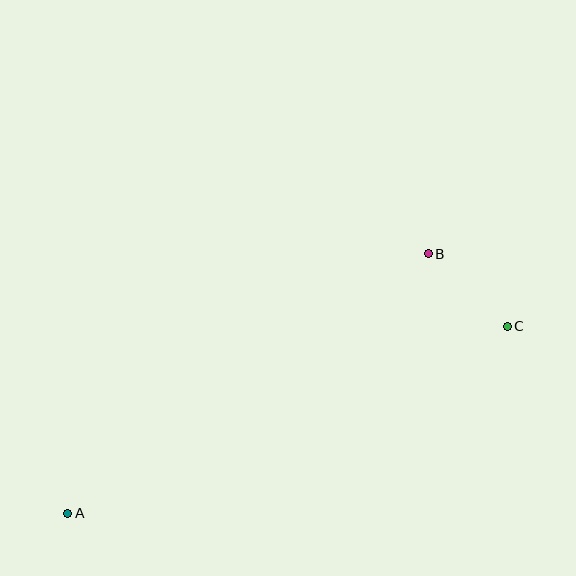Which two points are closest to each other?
Points B and C are closest to each other.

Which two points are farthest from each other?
Points A and C are farthest from each other.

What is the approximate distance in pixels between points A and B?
The distance between A and B is approximately 444 pixels.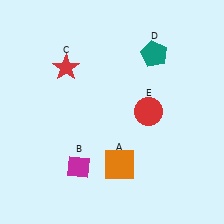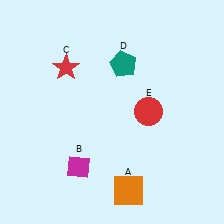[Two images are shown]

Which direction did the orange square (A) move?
The orange square (A) moved down.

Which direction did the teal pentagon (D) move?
The teal pentagon (D) moved left.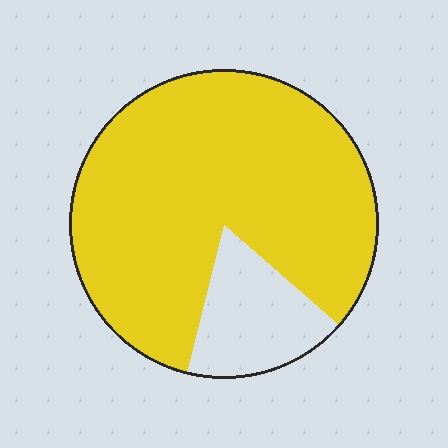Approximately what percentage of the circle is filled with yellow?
Approximately 85%.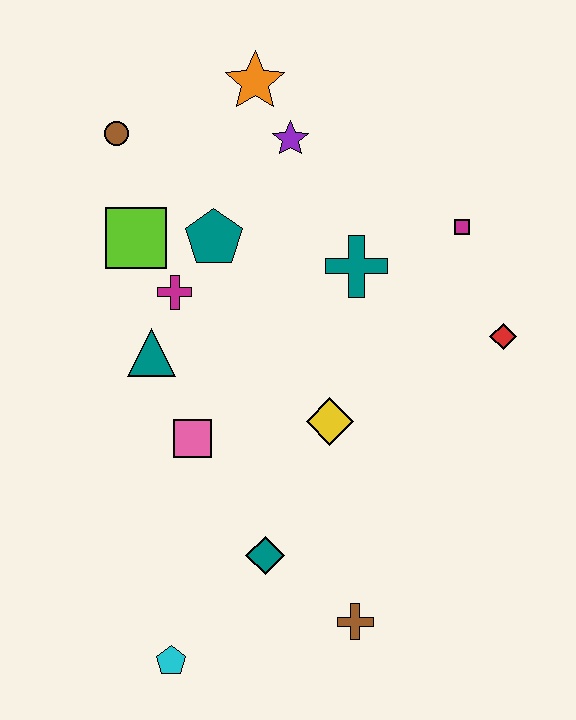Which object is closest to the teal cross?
The magenta square is closest to the teal cross.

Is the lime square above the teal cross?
Yes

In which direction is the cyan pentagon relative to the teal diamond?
The cyan pentagon is below the teal diamond.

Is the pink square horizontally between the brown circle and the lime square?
No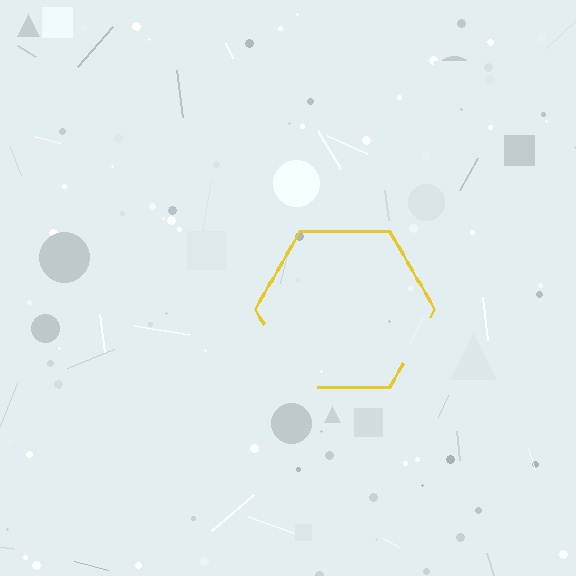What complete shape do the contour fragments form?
The contour fragments form a hexagon.